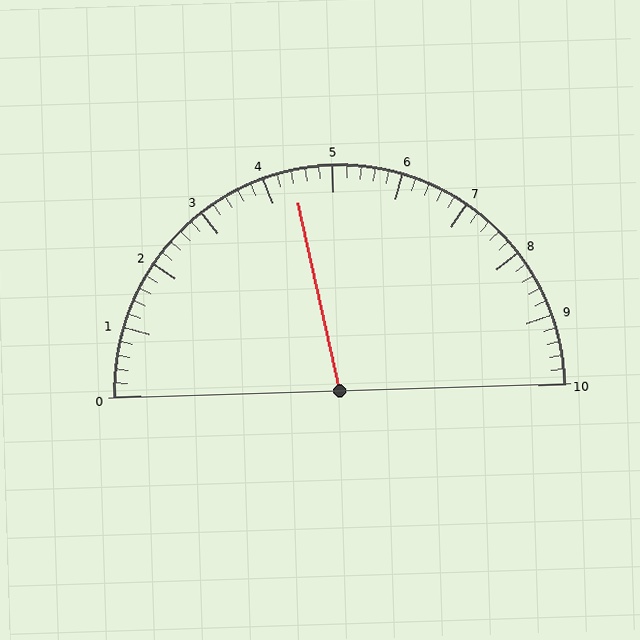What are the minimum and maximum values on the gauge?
The gauge ranges from 0 to 10.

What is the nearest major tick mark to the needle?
The nearest major tick mark is 4.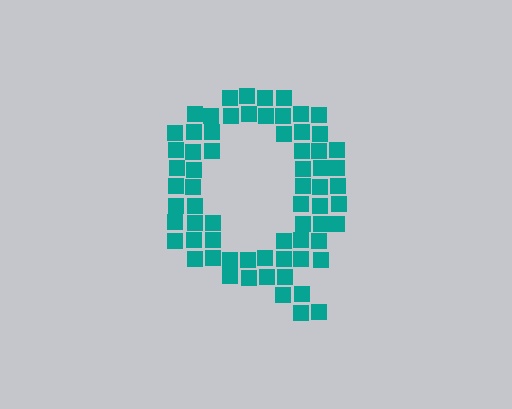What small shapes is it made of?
It is made of small squares.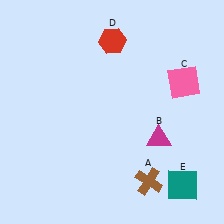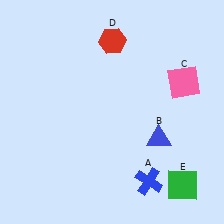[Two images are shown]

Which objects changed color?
A changed from brown to blue. B changed from magenta to blue. E changed from teal to green.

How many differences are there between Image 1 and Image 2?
There are 3 differences between the two images.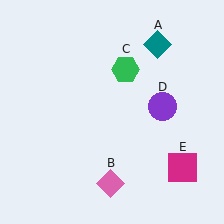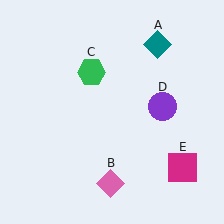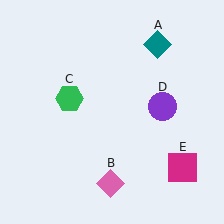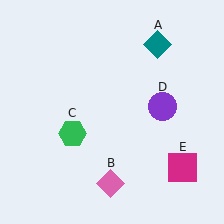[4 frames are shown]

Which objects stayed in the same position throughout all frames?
Teal diamond (object A) and pink diamond (object B) and purple circle (object D) and magenta square (object E) remained stationary.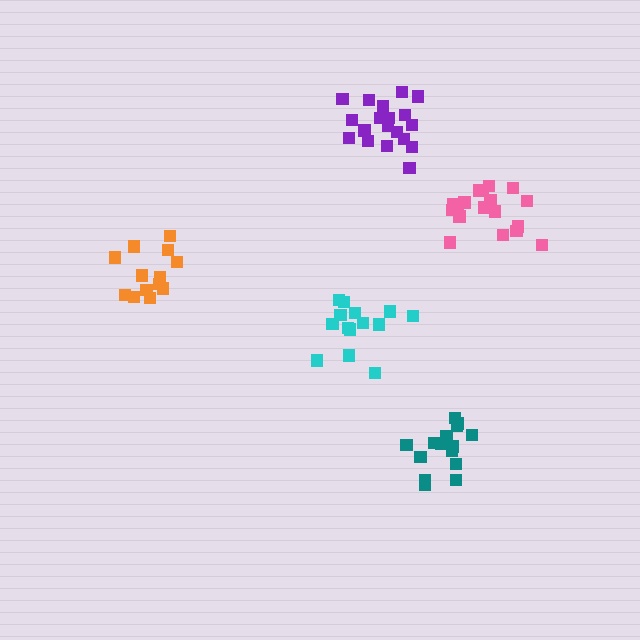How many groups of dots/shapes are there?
There are 5 groups.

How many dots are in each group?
Group 1: 13 dots, Group 2: 17 dots, Group 3: 19 dots, Group 4: 14 dots, Group 5: 18 dots (81 total).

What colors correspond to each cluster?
The clusters are colored: orange, teal, purple, cyan, pink.